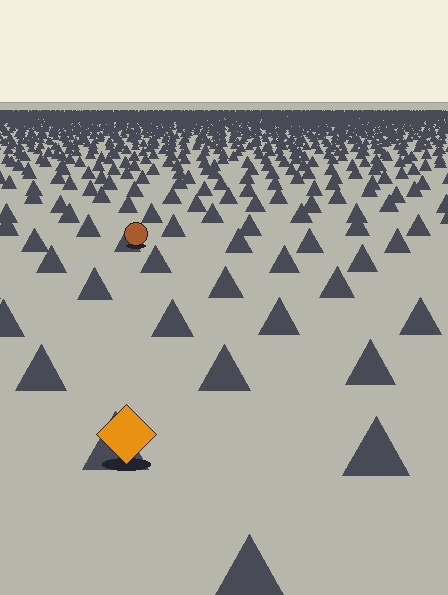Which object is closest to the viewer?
The orange diamond is closest. The texture marks near it are larger and more spread out.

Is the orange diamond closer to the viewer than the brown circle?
Yes. The orange diamond is closer — you can tell from the texture gradient: the ground texture is coarser near it.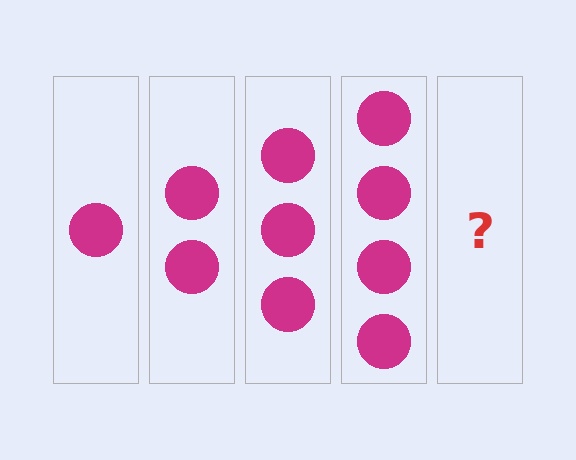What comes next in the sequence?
The next element should be 5 circles.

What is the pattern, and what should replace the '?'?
The pattern is that each step adds one more circle. The '?' should be 5 circles.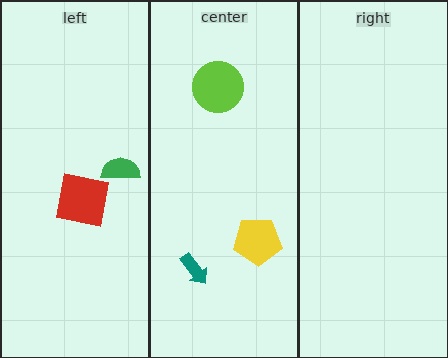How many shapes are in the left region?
2.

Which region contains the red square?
The left region.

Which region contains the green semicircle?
The left region.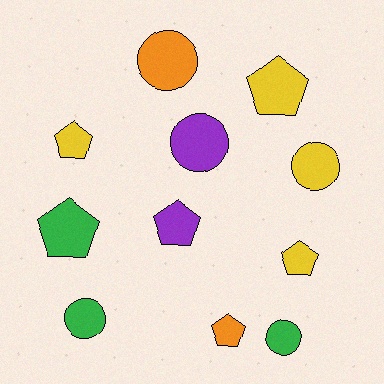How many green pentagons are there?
There is 1 green pentagon.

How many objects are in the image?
There are 11 objects.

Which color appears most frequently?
Yellow, with 4 objects.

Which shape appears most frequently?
Pentagon, with 6 objects.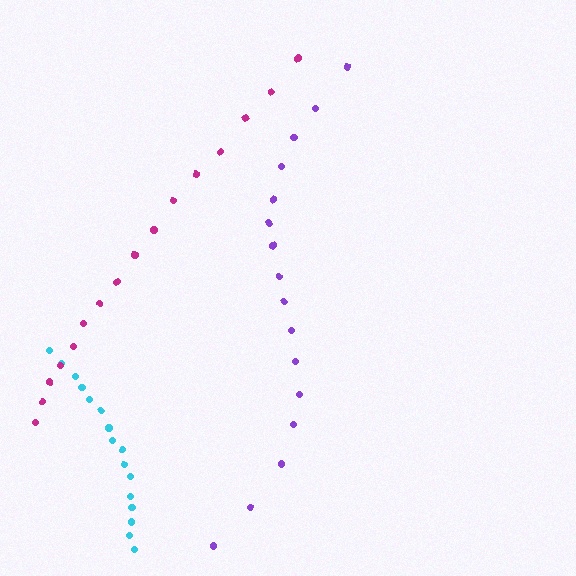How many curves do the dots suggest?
There are 3 distinct paths.